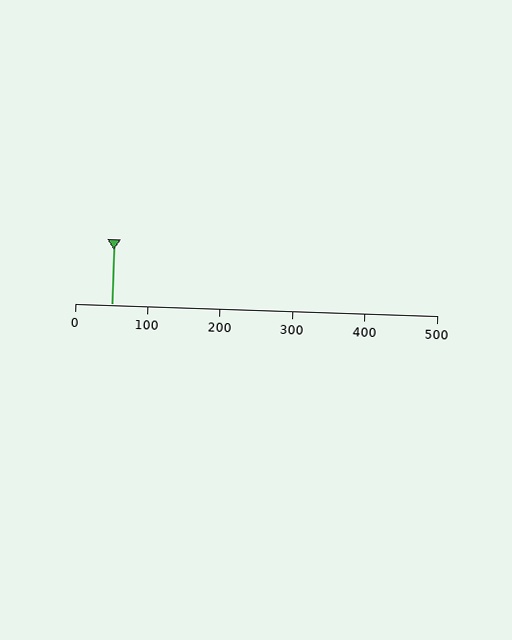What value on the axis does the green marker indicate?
The marker indicates approximately 50.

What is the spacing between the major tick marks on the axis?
The major ticks are spaced 100 apart.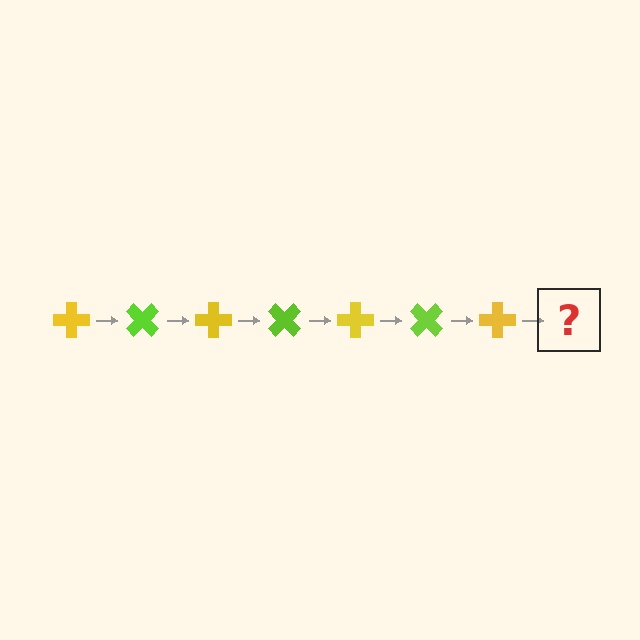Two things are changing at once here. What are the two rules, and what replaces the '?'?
The two rules are that it rotates 45 degrees each step and the color cycles through yellow and lime. The '?' should be a lime cross, rotated 315 degrees from the start.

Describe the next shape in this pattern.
It should be a lime cross, rotated 315 degrees from the start.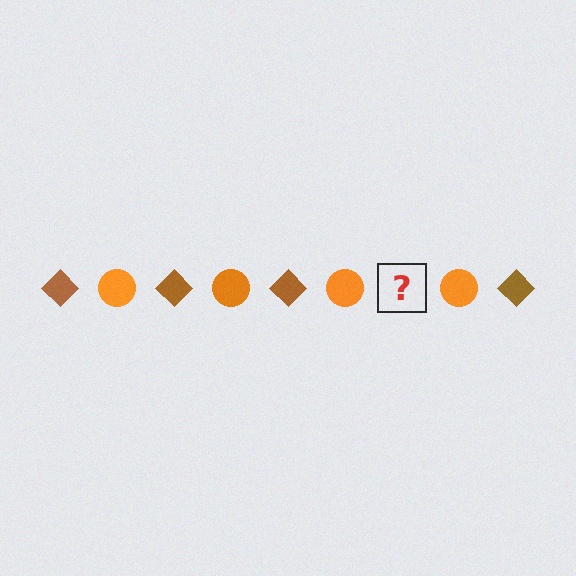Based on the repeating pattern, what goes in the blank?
The blank should be a brown diamond.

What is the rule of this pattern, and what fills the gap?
The rule is that the pattern alternates between brown diamond and orange circle. The gap should be filled with a brown diamond.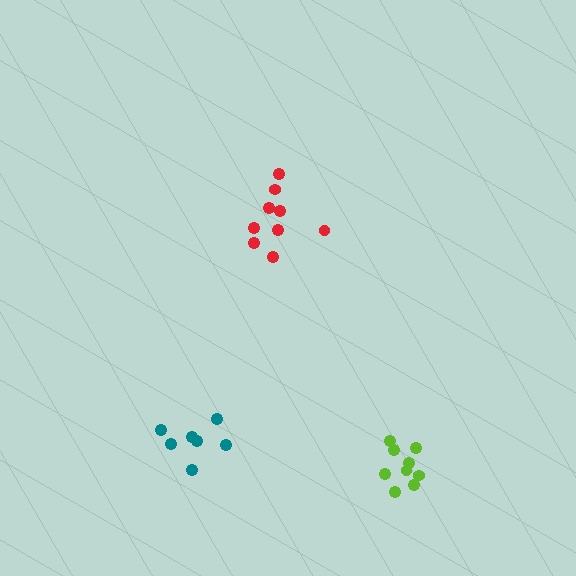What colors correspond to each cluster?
The clusters are colored: lime, teal, red.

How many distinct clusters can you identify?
There are 3 distinct clusters.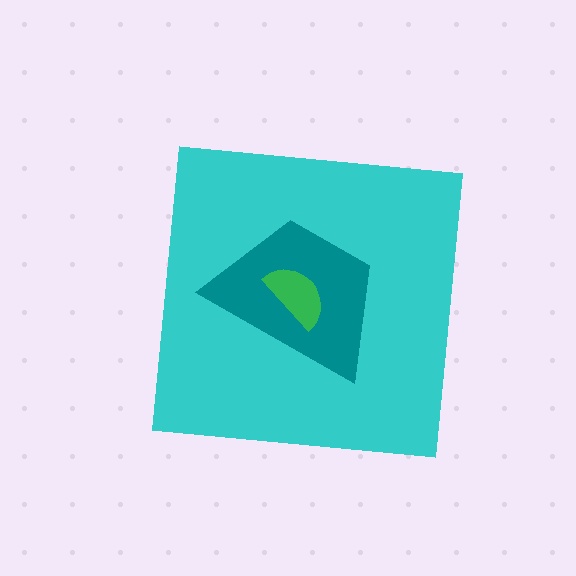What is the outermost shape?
The cyan square.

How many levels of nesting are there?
3.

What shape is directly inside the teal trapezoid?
The green semicircle.